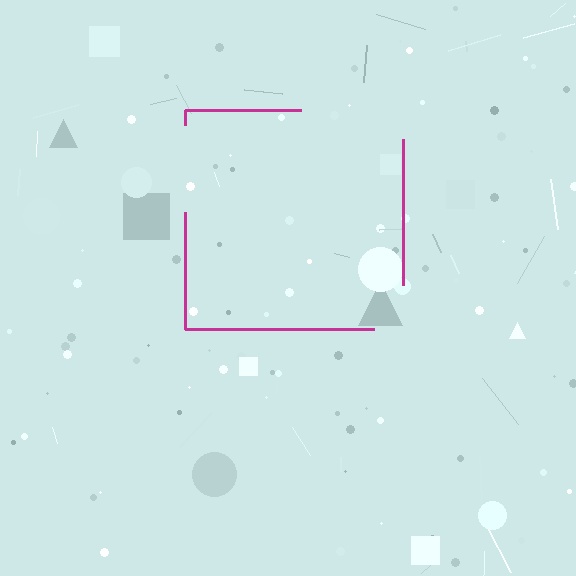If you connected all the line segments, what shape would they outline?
They would outline a square.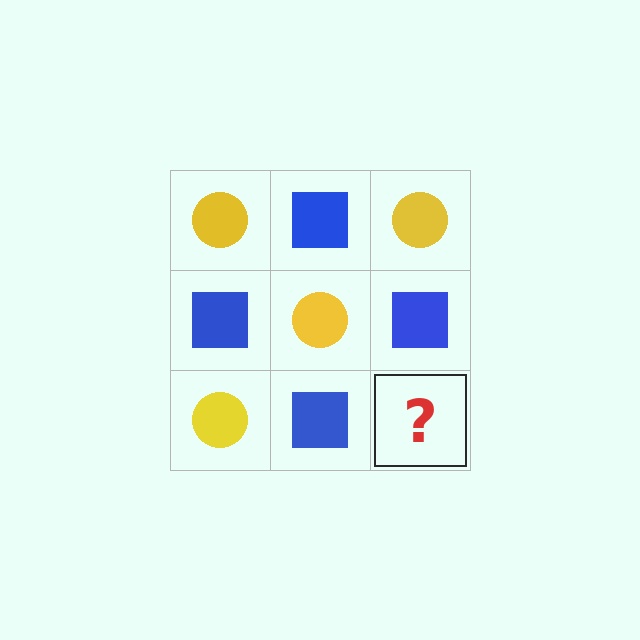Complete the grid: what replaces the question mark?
The question mark should be replaced with a yellow circle.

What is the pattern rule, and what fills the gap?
The rule is that it alternates yellow circle and blue square in a checkerboard pattern. The gap should be filled with a yellow circle.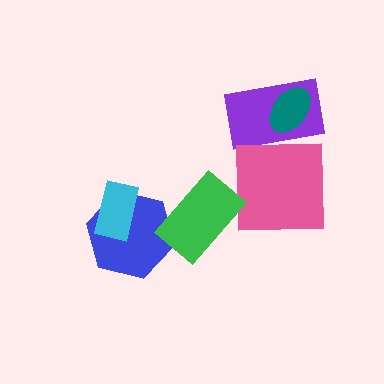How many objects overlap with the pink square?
1 object overlaps with the pink square.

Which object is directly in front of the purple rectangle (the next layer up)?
The pink square is directly in front of the purple rectangle.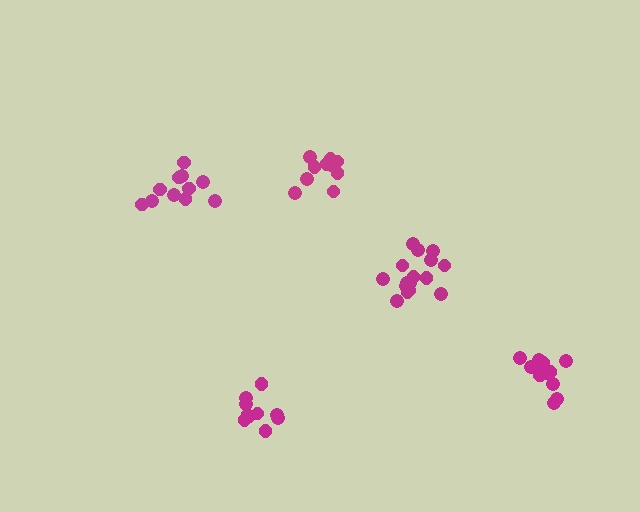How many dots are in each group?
Group 1: 16 dots, Group 2: 13 dots, Group 3: 11 dots, Group 4: 10 dots, Group 5: 11 dots (61 total).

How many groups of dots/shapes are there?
There are 5 groups.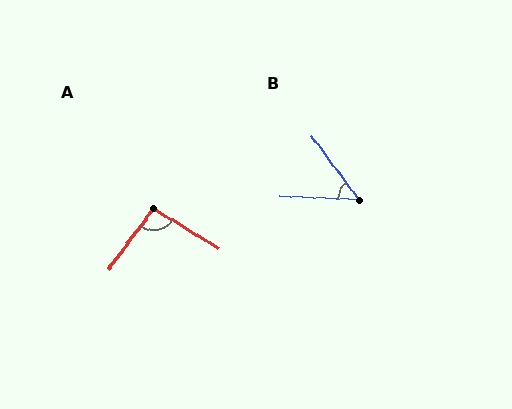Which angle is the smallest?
B, at approximately 51 degrees.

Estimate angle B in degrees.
Approximately 51 degrees.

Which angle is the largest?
A, at approximately 95 degrees.